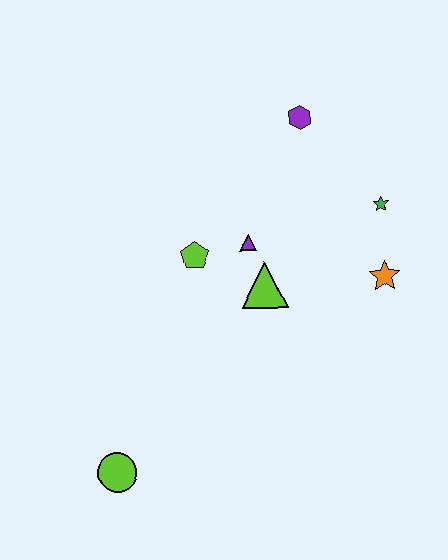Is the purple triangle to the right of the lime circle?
Yes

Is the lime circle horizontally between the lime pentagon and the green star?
No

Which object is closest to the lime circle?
The lime pentagon is closest to the lime circle.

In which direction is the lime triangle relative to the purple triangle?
The lime triangle is below the purple triangle.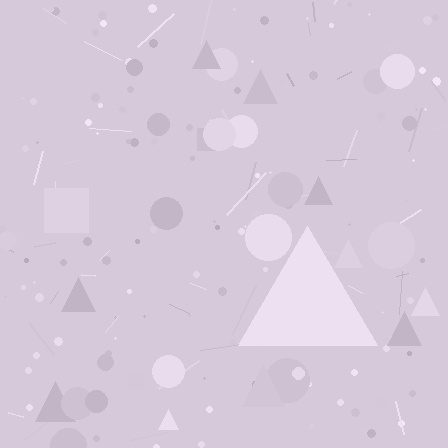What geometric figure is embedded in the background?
A triangle is embedded in the background.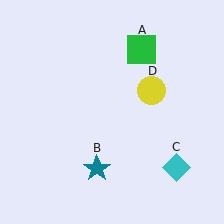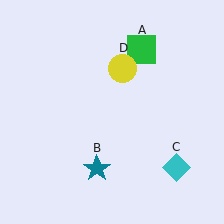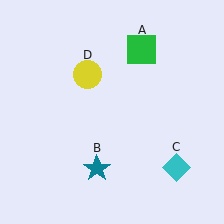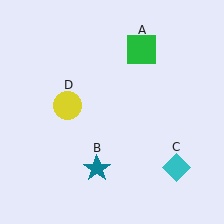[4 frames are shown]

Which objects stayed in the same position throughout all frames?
Green square (object A) and teal star (object B) and cyan diamond (object C) remained stationary.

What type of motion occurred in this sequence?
The yellow circle (object D) rotated counterclockwise around the center of the scene.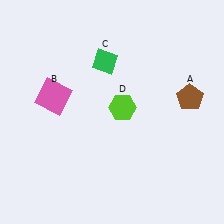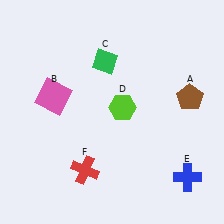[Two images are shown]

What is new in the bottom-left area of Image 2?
A red cross (F) was added in the bottom-left area of Image 2.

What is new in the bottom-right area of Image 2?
A blue cross (E) was added in the bottom-right area of Image 2.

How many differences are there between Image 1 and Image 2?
There are 2 differences between the two images.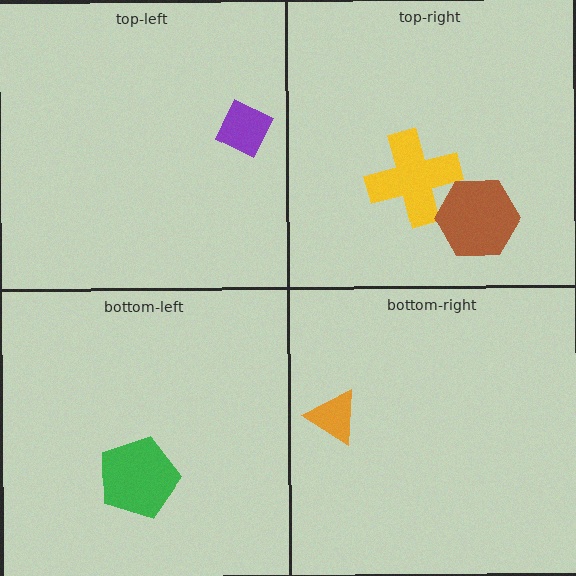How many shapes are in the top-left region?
1.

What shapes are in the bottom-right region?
The orange triangle.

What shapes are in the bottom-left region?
The green pentagon.